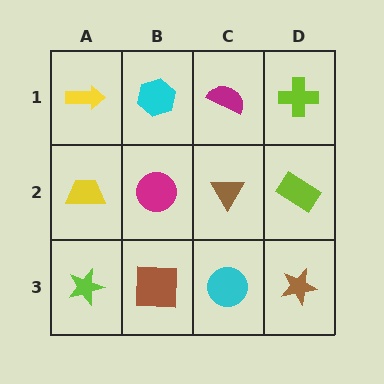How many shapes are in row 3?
4 shapes.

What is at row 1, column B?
A cyan hexagon.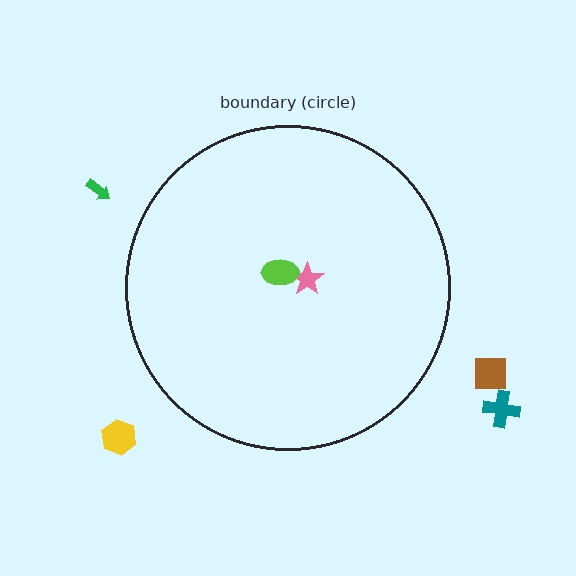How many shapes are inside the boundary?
2 inside, 4 outside.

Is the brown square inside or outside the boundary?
Outside.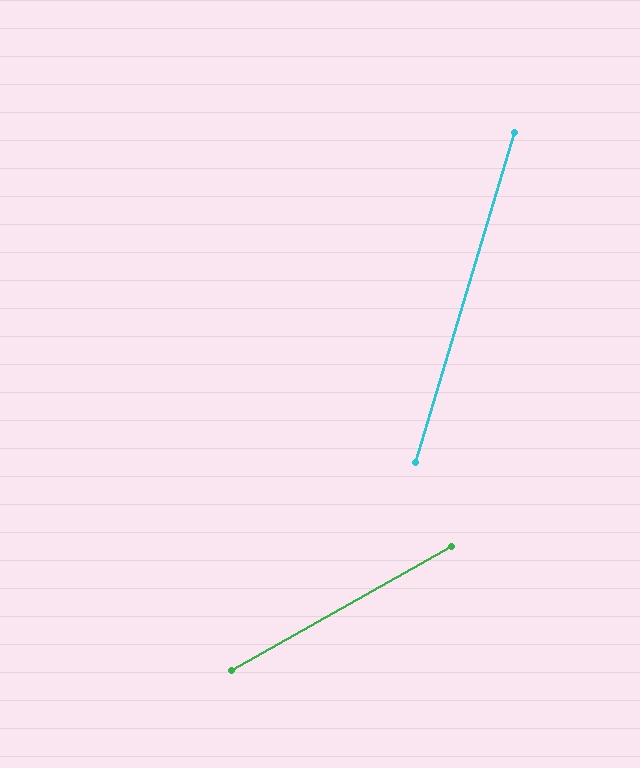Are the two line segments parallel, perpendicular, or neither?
Neither parallel nor perpendicular — they differ by about 44°.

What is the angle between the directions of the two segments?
Approximately 44 degrees.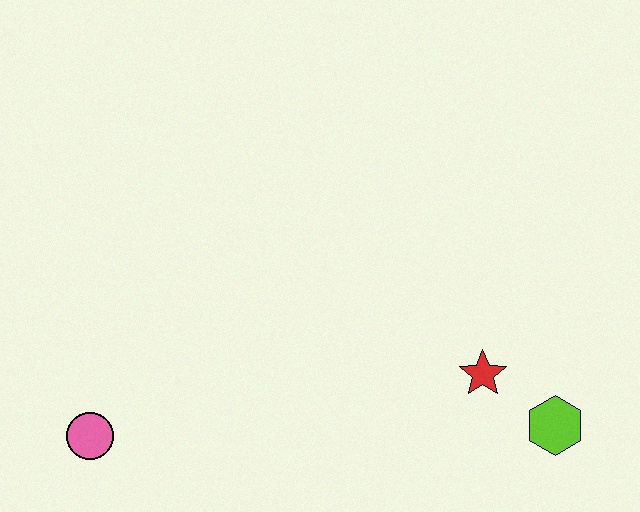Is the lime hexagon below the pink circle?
No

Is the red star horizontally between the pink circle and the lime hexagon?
Yes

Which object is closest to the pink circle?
The red star is closest to the pink circle.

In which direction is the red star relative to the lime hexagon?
The red star is to the left of the lime hexagon.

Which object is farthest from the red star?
The pink circle is farthest from the red star.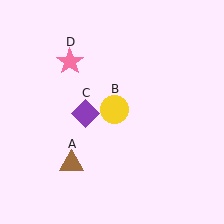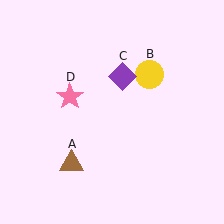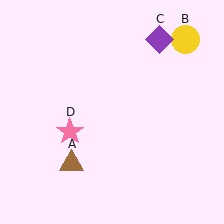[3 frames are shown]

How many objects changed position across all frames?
3 objects changed position: yellow circle (object B), purple diamond (object C), pink star (object D).